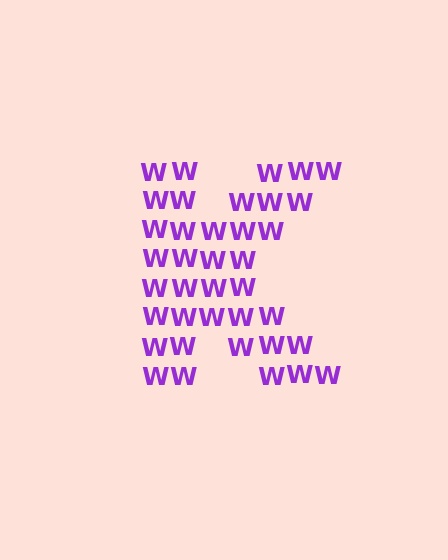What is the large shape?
The large shape is the letter K.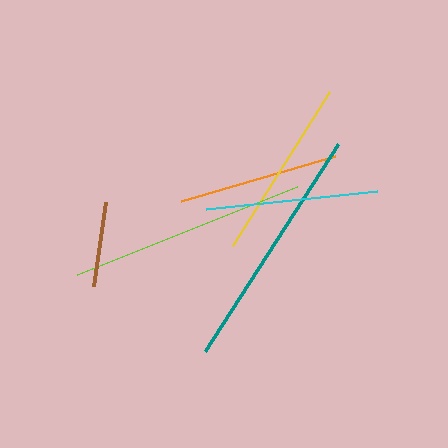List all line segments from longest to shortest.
From longest to shortest: teal, lime, yellow, cyan, orange, brown.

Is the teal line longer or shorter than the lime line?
The teal line is longer than the lime line.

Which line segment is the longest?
The teal line is the longest at approximately 247 pixels.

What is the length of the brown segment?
The brown segment is approximately 84 pixels long.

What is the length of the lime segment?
The lime segment is approximately 237 pixels long.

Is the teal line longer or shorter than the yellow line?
The teal line is longer than the yellow line.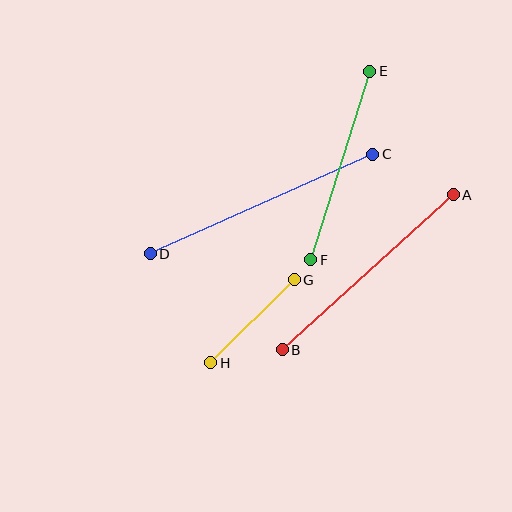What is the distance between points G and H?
The distance is approximately 118 pixels.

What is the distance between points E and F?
The distance is approximately 197 pixels.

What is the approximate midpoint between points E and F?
The midpoint is at approximately (340, 166) pixels.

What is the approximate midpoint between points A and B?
The midpoint is at approximately (368, 272) pixels.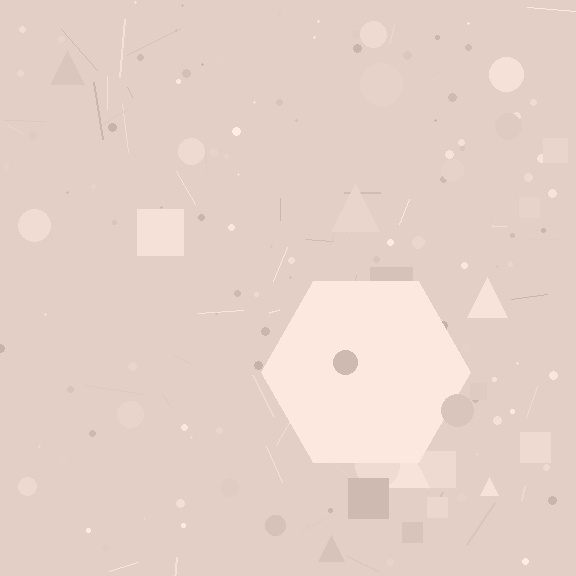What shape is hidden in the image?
A hexagon is hidden in the image.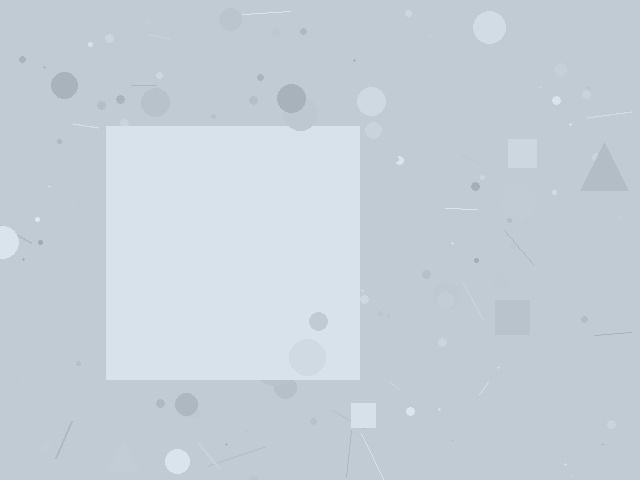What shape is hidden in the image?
A square is hidden in the image.